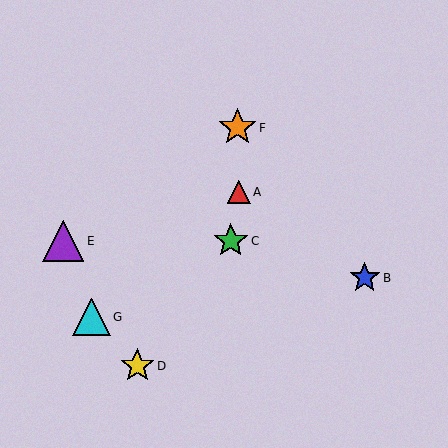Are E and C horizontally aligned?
Yes, both are at y≈241.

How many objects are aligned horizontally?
2 objects (C, E) are aligned horizontally.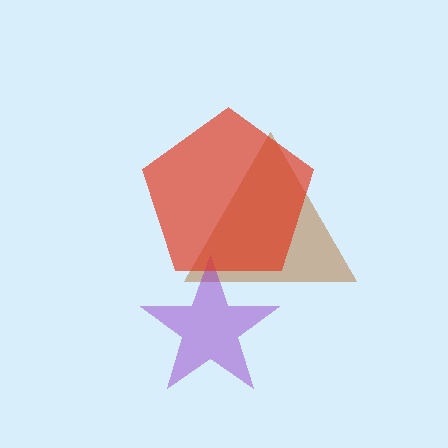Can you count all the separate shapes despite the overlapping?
Yes, there are 3 separate shapes.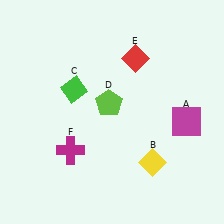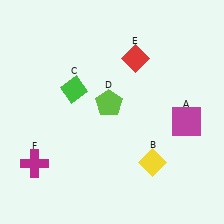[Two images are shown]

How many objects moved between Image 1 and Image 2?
1 object moved between the two images.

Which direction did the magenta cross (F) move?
The magenta cross (F) moved left.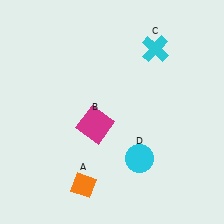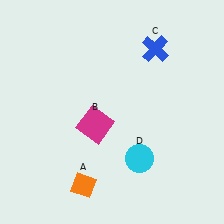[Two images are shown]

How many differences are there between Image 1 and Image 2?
There is 1 difference between the two images.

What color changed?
The cross (C) changed from cyan in Image 1 to blue in Image 2.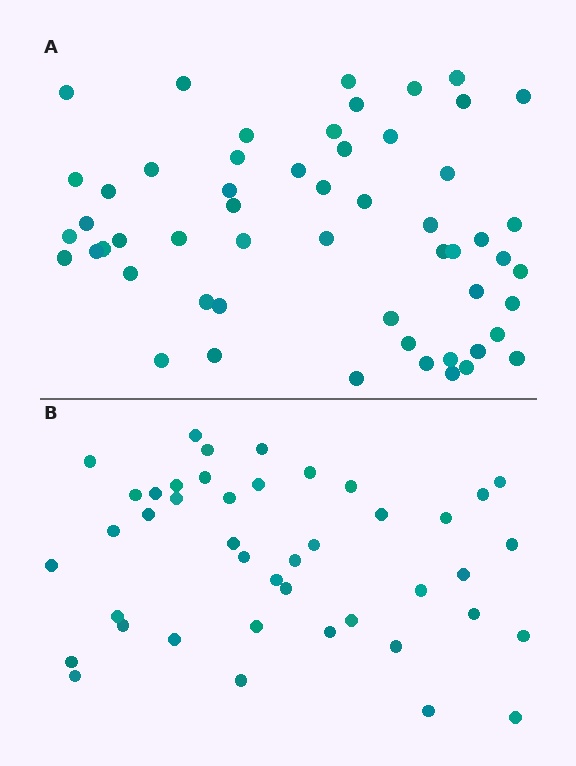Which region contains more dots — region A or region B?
Region A (the top region) has more dots.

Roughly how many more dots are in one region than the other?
Region A has roughly 12 or so more dots than region B.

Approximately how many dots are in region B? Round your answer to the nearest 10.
About 40 dots. (The exact count is 43, which rounds to 40.)